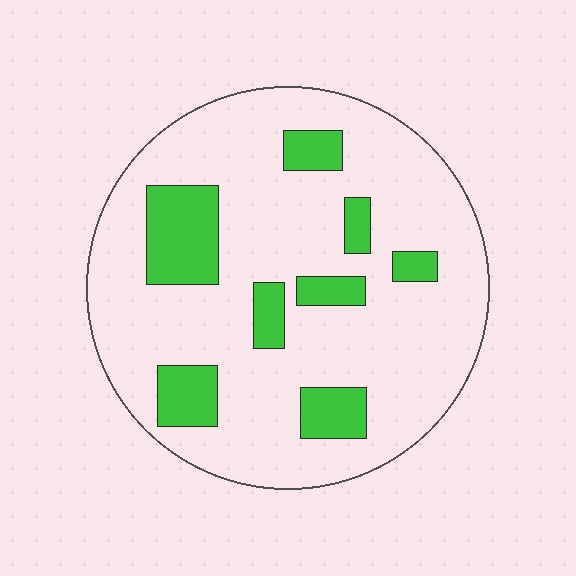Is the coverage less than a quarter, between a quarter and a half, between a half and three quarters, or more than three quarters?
Less than a quarter.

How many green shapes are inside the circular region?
8.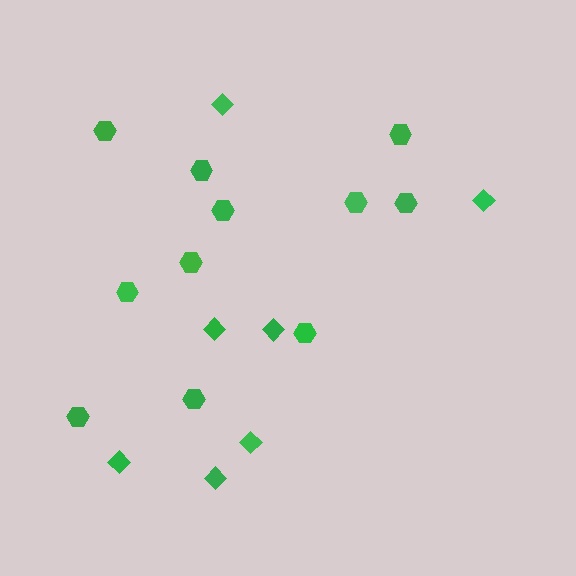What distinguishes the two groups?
There are 2 groups: one group of diamonds (7) and one group of hexagons (11).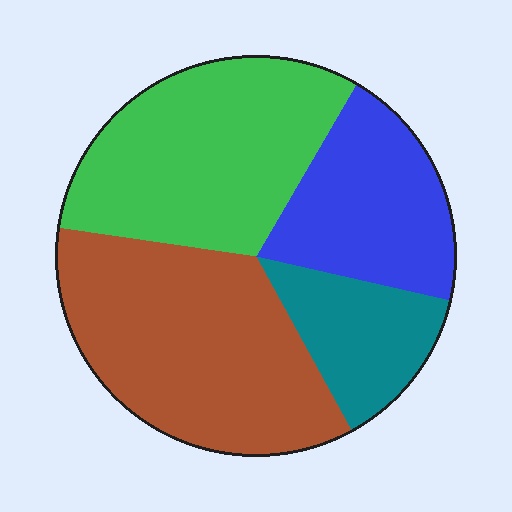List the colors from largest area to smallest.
From largest to smallest: brown, green, blue, teal.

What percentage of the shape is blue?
Blue covers roughly 20% of the shape.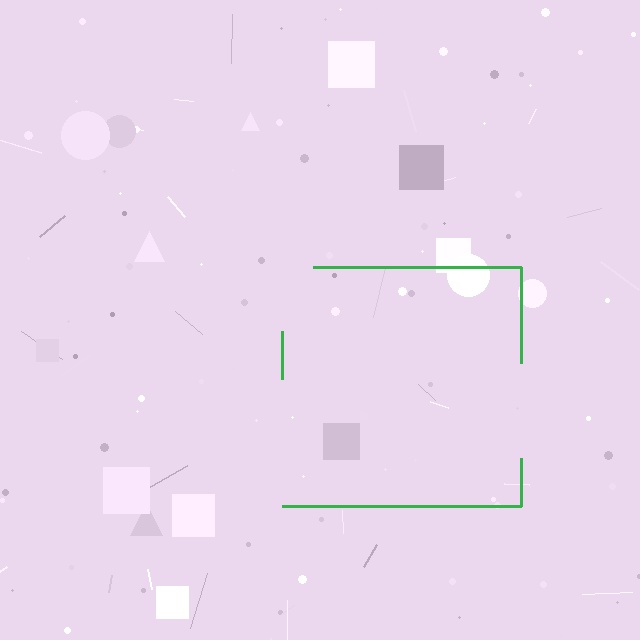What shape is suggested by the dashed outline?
The dashed outline suggests a square.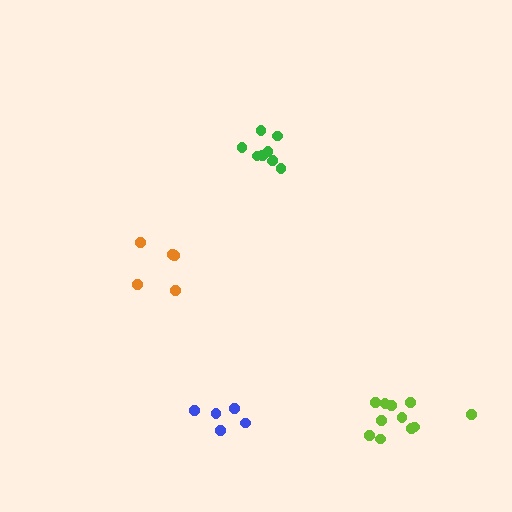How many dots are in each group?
Group 1: 5 dots, Group 2: 11 dots, Group 3: 9 dots, Group 4: 5 dots (30 total).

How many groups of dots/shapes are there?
There are 4 groups.